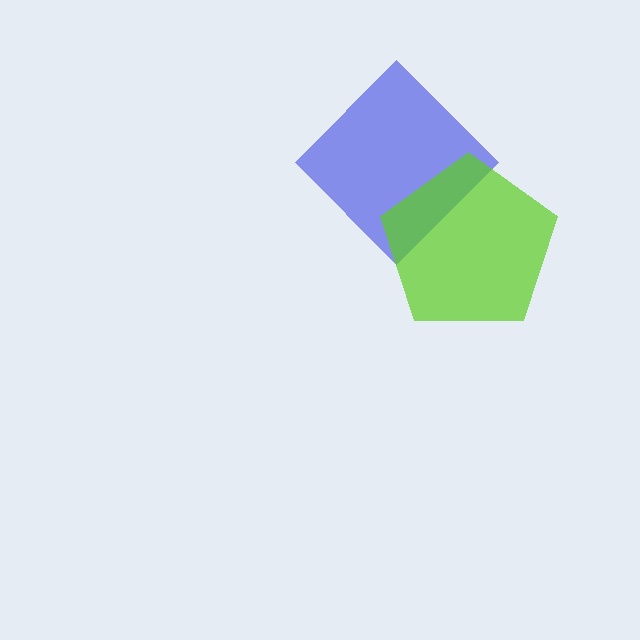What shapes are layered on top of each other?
The layered shapes are: a blue diamond, a lime pentagon.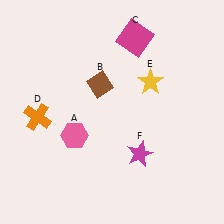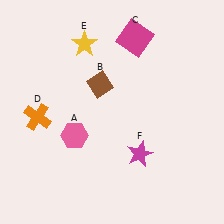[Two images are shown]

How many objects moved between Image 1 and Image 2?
1 object moved between the two images.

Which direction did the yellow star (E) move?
The yellow star (E) moved left.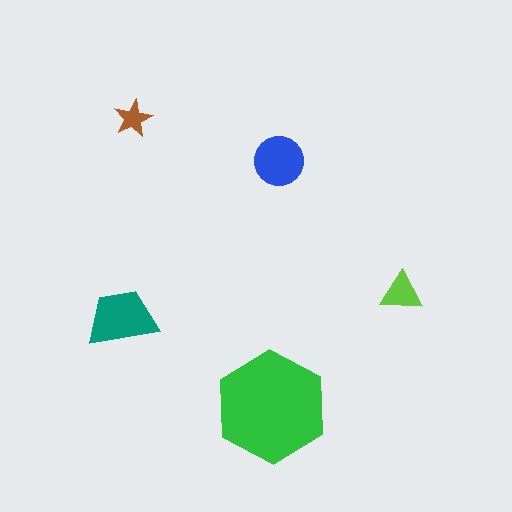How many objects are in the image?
There are 5 objects in the image.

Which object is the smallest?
The brown star.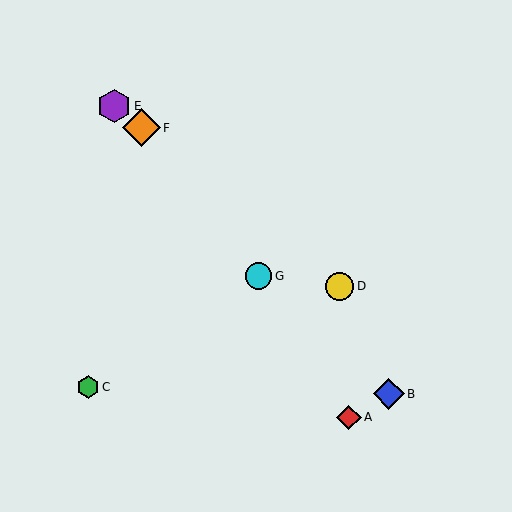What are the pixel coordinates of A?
Object A is at (349, 417).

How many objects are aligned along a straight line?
3 objects (D, E, F) are aligned along a straight line.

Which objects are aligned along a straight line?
Objects D, E, F are aligned along a straight line.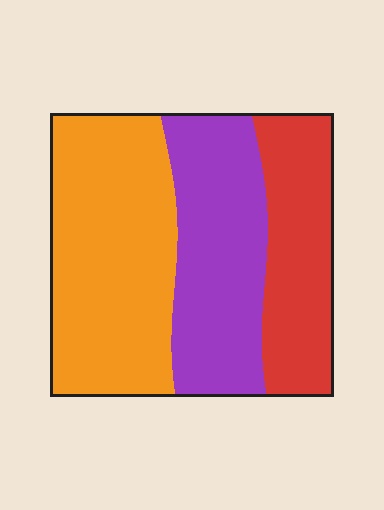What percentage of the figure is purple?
Purple covers 32% of the figure.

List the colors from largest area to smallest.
From largest to smallest: orange, purple, red.